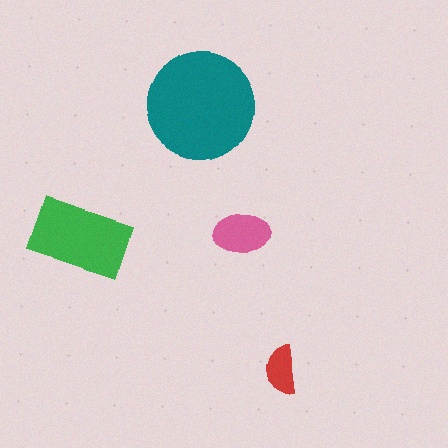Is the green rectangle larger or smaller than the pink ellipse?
Larger.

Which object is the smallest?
The red semicircle.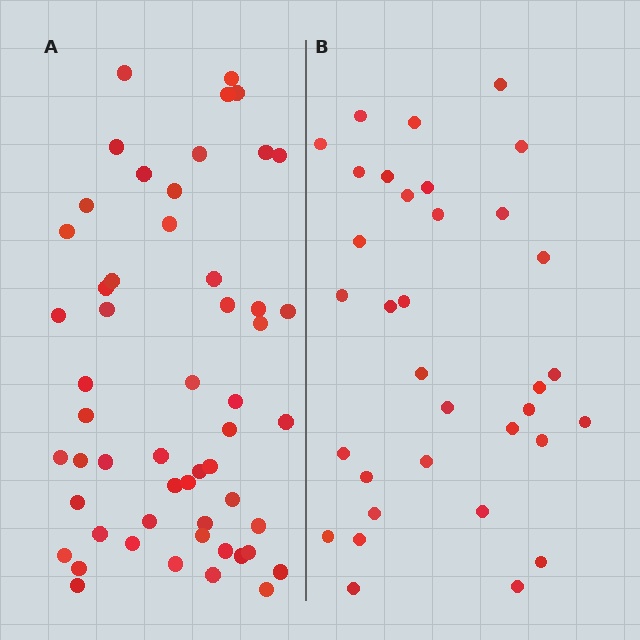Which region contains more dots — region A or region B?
Region A (the left region) has more dots.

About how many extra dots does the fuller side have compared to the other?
Region A has approximately 20 more dots than region B.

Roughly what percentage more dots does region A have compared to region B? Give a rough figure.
About 60% more.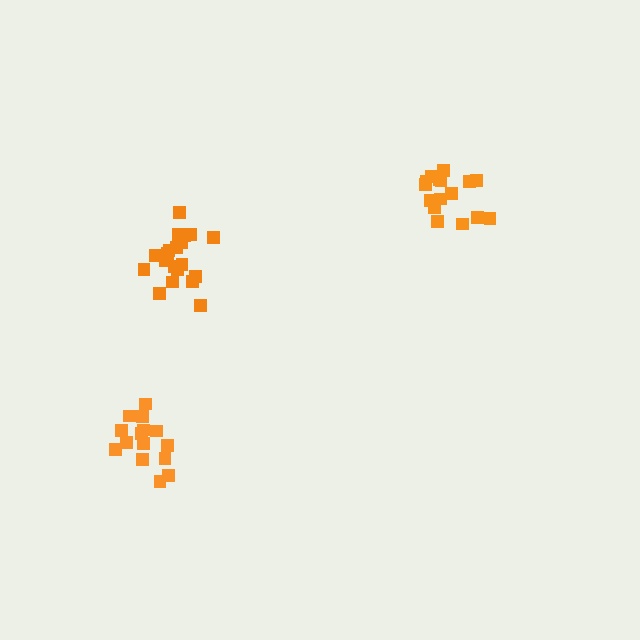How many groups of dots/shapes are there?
There are 3 groups.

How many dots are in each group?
Group 1: 18 dots, Group 2: 15 dots, Group 3: 21 dots (54 total).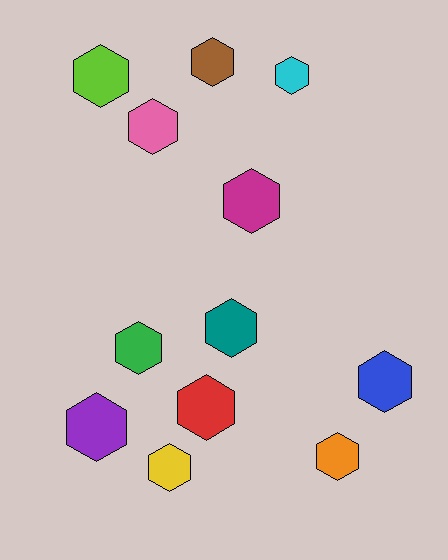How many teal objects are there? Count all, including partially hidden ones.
There is 1 teal object.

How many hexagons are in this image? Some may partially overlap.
There are 12 hexagons.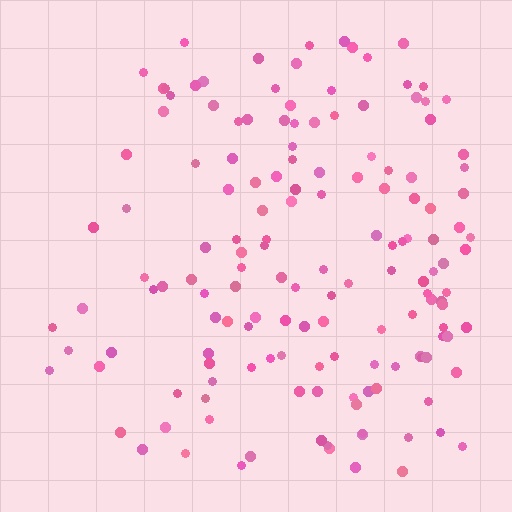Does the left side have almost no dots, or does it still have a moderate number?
Still a moderate number, just noticeably fewer than the right.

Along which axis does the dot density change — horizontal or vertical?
Horizontal.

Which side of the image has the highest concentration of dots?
The right.